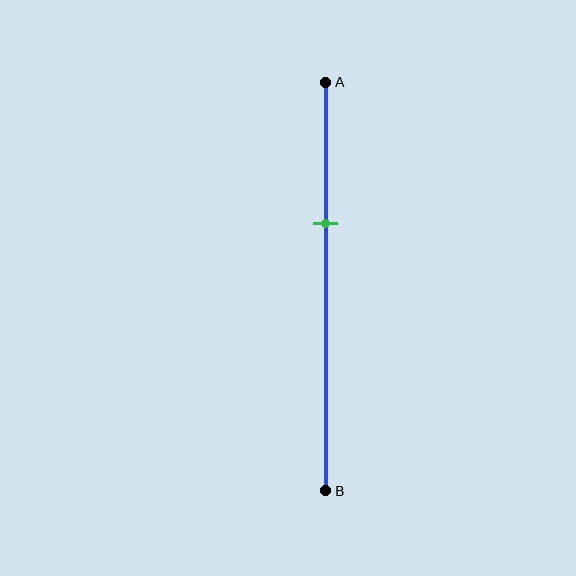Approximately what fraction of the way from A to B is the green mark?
The green mark is approximately 35% of the way from A to B.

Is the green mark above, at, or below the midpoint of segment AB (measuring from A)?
The green mark is above the midpoint of segment AB.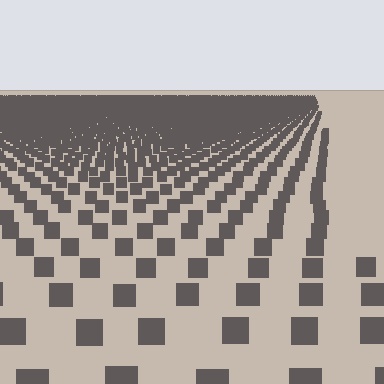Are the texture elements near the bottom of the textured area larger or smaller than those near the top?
Larger. Near the bottom, elements are closer to the viewer and appear at a bigger on-screen size.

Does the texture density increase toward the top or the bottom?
Density increases toward the top.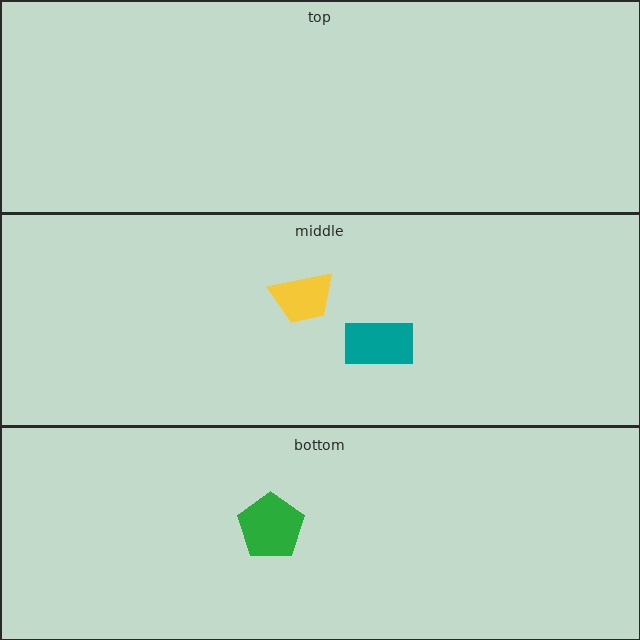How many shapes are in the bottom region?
1.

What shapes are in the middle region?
The yellow trapezoid, the teal rectangle.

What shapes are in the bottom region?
The green pentagon.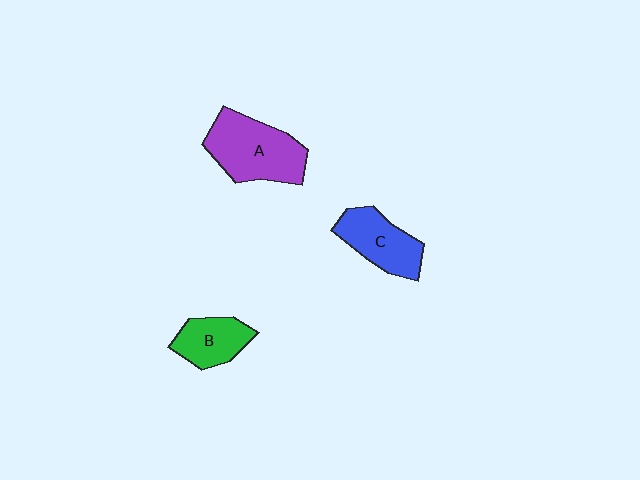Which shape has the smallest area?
Shape B (green).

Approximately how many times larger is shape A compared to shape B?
Approximately 1.7 times.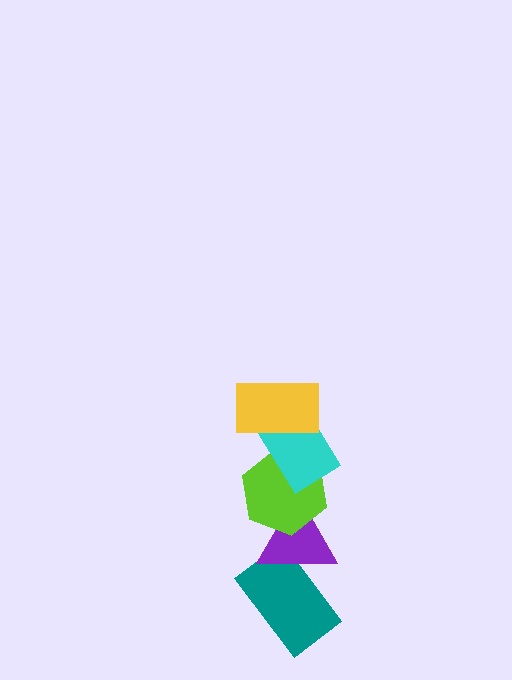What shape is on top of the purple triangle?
The lime hexagon is on top of the purple triangle.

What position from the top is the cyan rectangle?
The cyan rectangle is 2nd from the top.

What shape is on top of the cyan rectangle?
The yellow rectangle is on top of the cyan rectangle.